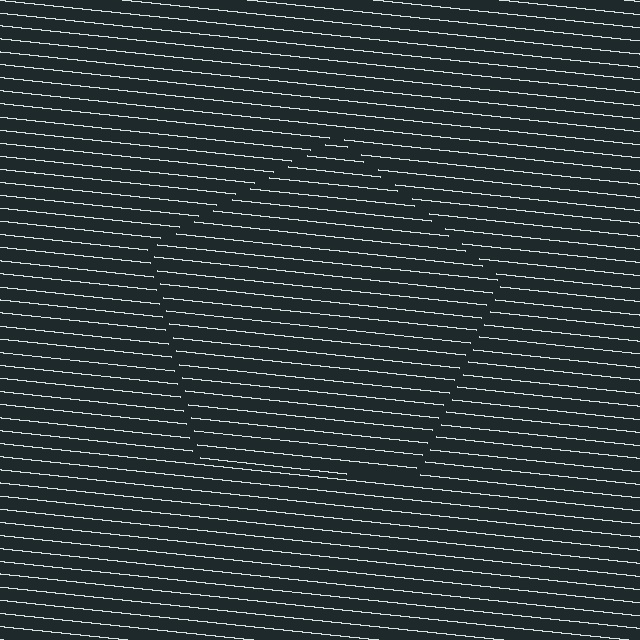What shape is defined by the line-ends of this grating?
An illusory pentagon. The interior of the shape contains the same grating, shifted by half a period — the contour is defined by the phase discontinuity where line-ends from the inner and outer gratings abut.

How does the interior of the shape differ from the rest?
The interior of the shape contains the same grating, shifted by half a period — the contour is defined by the phase discontinuity where line-ends from the inner and outer gratings abut.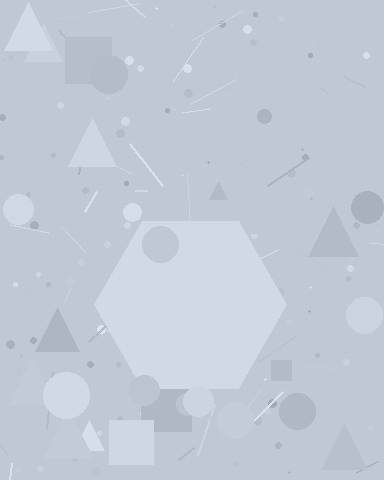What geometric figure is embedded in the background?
A hexagon is embedded in the background.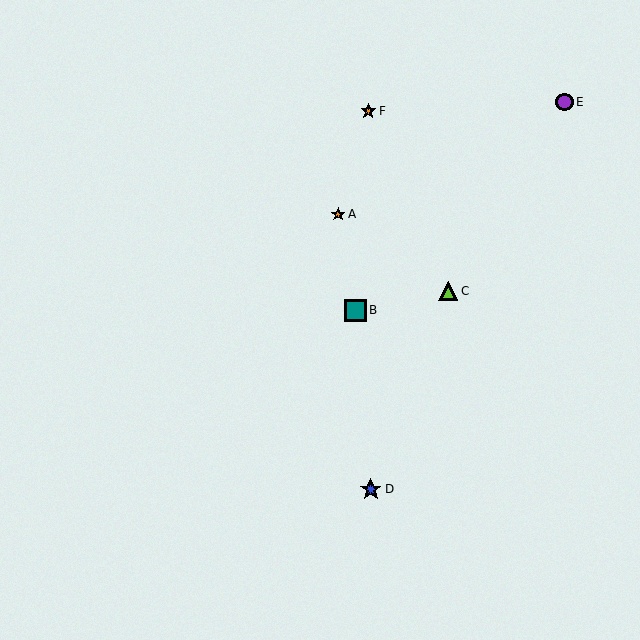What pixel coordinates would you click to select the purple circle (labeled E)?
Click at (564, 102) to select the purple circle E.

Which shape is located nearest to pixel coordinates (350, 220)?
The orange star (labeled A) at (338, 214) is nearest to that location.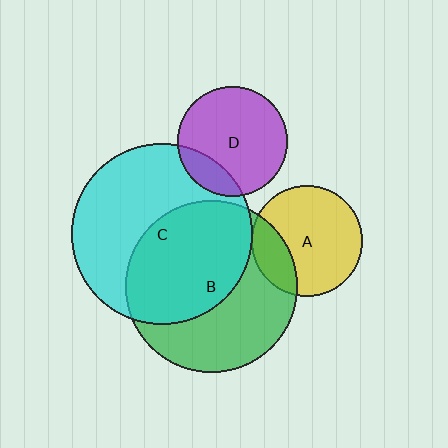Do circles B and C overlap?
Yes.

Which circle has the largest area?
Circle C (cyan).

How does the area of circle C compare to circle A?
Approximately 2.7 times.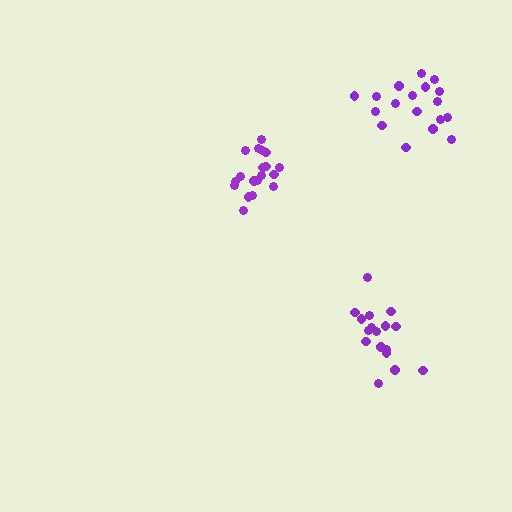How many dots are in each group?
Group 1: 17 dots, Group 2: 19 dots, Group 3: 18 dots (54 total).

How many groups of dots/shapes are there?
There are 3 groups.